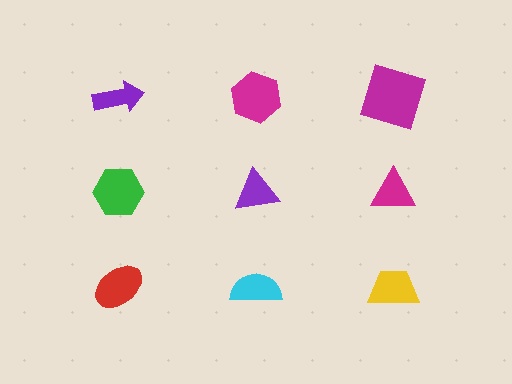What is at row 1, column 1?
A purple arrow.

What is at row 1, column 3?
A magenta square.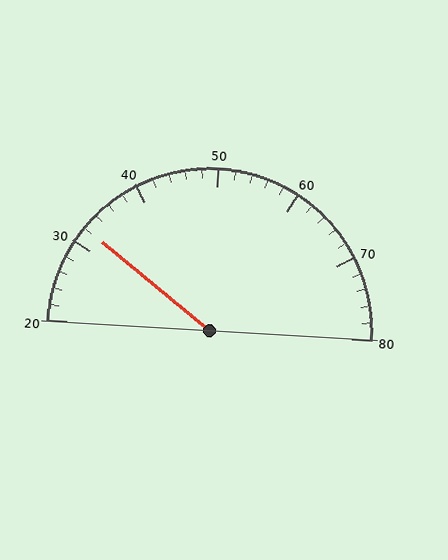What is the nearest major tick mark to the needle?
The nearest major tick mark is 30.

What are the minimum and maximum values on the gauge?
The gauge ranges from 20 to 80.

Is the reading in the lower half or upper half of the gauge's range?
The reading is in the lower half of the range (20 to 80).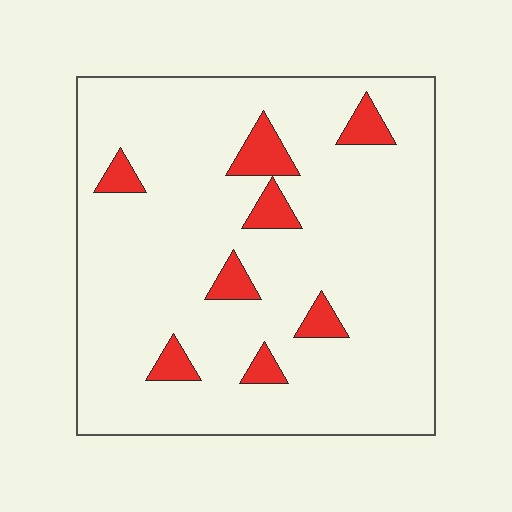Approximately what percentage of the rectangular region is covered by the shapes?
Approximately 10%.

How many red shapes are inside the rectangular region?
8.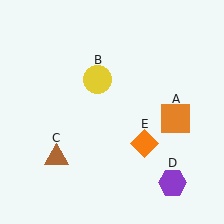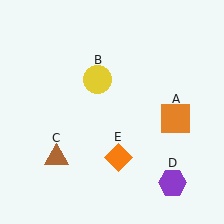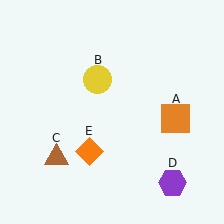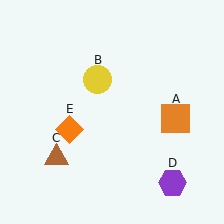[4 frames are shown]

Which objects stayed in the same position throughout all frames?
Orange square (object A) and yellow circle (object B) and brown triangle (object C) and purple hexagon (object D) remained stationary.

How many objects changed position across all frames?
1 object changed position: orange diamond (object E).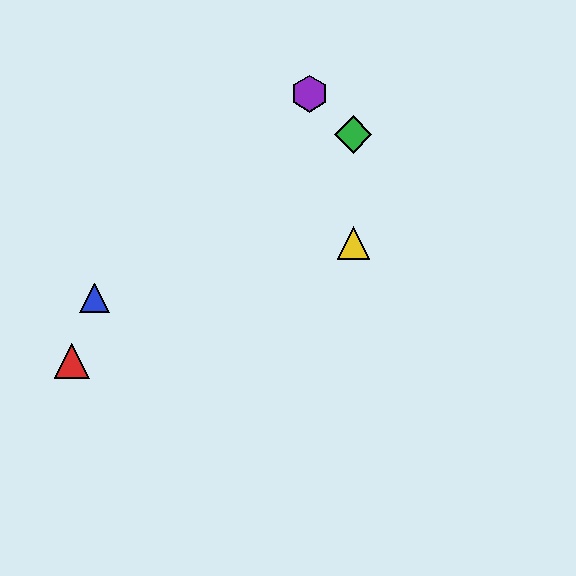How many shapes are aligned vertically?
2 shapes (the green diamond, the yellow triangle) are aligned vertically.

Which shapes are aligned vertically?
The green diamond, the yellow triangle are aligned vertically.